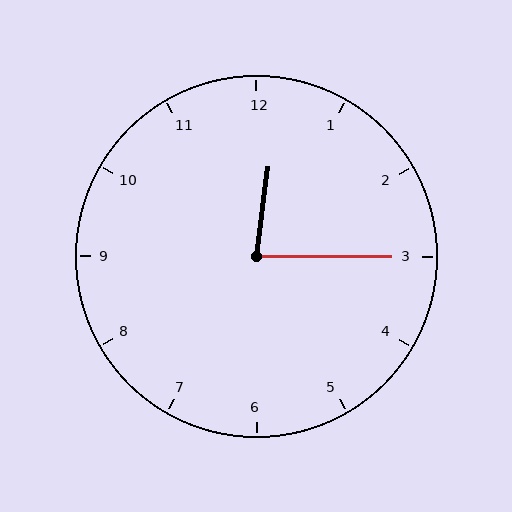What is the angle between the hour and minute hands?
Approximately 82 degrees.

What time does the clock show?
12:15.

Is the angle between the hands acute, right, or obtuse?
It is acute.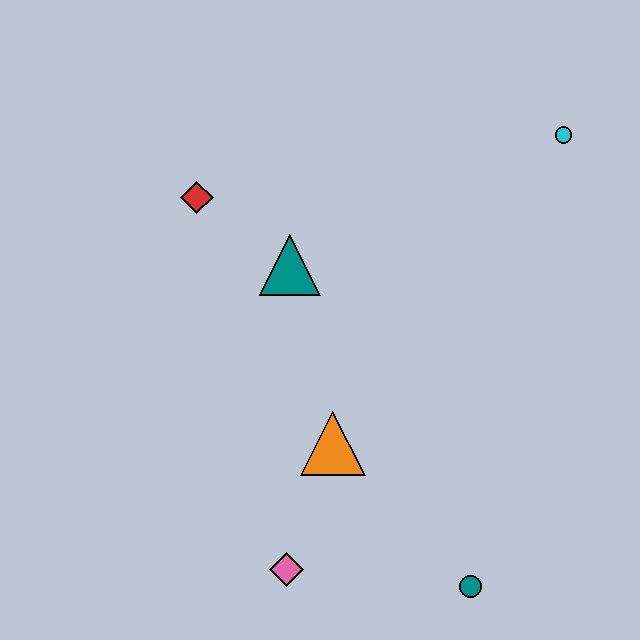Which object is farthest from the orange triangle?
The cyan circle is farthest from the orange triangle.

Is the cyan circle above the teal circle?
Yes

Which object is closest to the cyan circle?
The teal triangle is closest to the cyan circle.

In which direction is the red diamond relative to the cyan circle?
The red diamond is to the left of the cyan circle.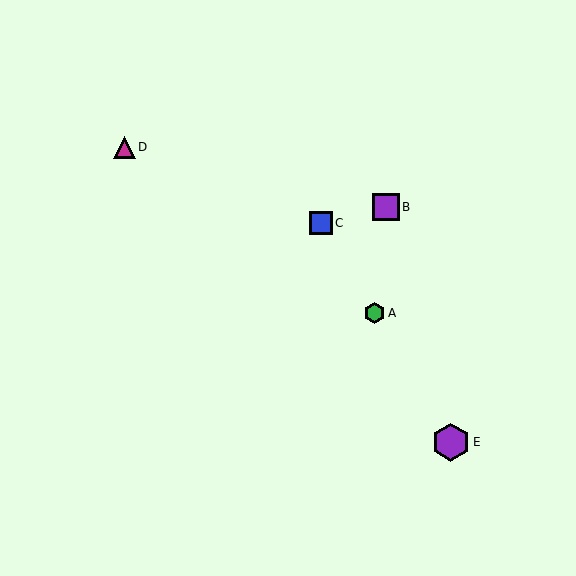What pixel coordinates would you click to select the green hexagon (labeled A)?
Click at (374, 313) to select the green hexagon A.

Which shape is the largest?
The purple hexagon (labeled E) is the largest.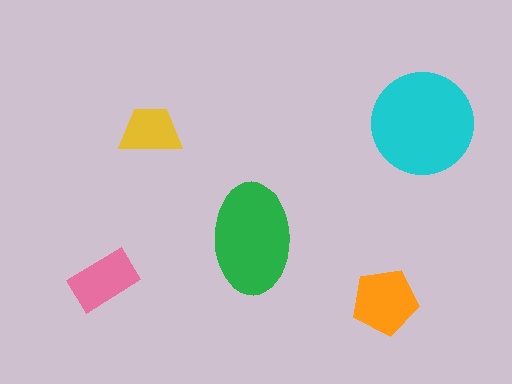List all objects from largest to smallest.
The cyan circle, the green ellipse, the orange pentagon, the pink rectangle, the yellow trapezoid.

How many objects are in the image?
There are 5 objects in the image.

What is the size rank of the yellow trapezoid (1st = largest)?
5th.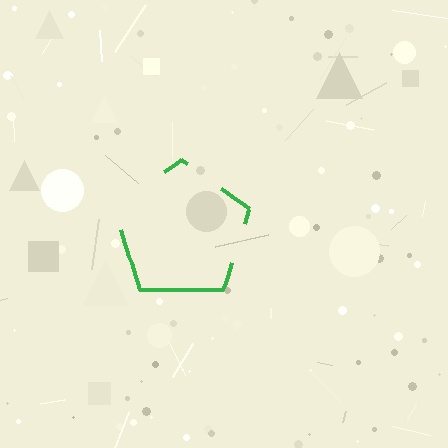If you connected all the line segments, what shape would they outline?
They would outline a pentagon.